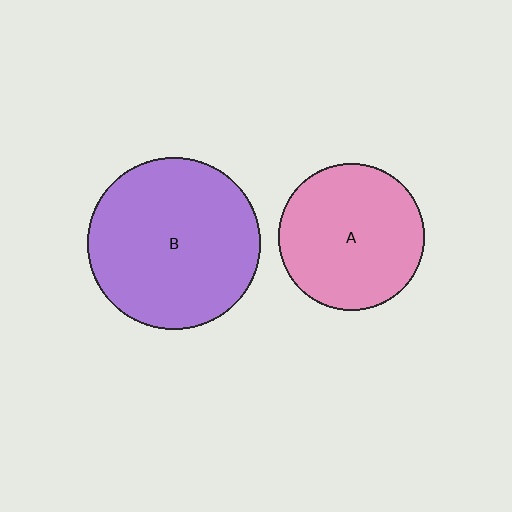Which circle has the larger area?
Circle B (purple).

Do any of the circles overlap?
No, none of the circles overlap.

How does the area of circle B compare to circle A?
Approximately 1.4 times.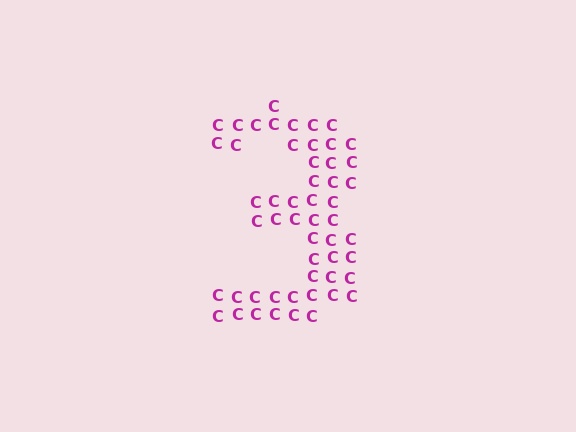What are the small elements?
The small elements are letter C's.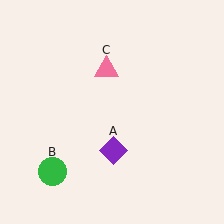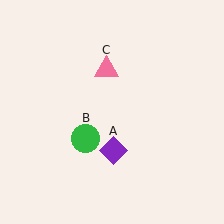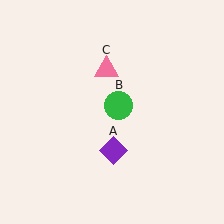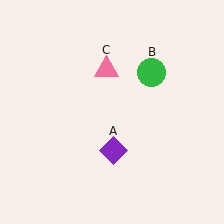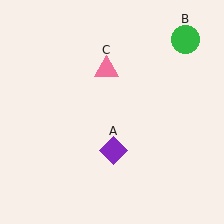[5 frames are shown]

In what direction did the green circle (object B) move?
The green circle (object B) moved up and to the right.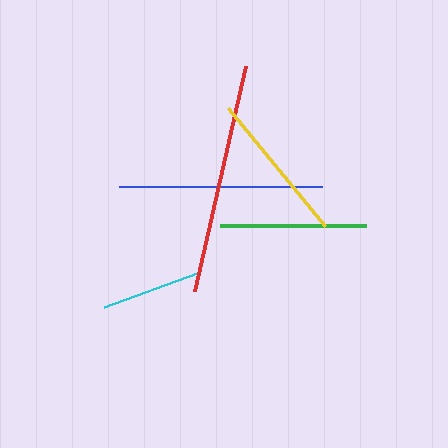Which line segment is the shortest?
The cyan line is the shortest at approximately 99 pixels.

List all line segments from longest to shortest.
From longest to shortest: red, blue, yellow, green, cyan.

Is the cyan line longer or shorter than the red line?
The red line is longer than the cyan line.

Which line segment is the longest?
The red line is the longest at approximately 230 pixels.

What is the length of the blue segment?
The blue segment is approximately 203 pixels long.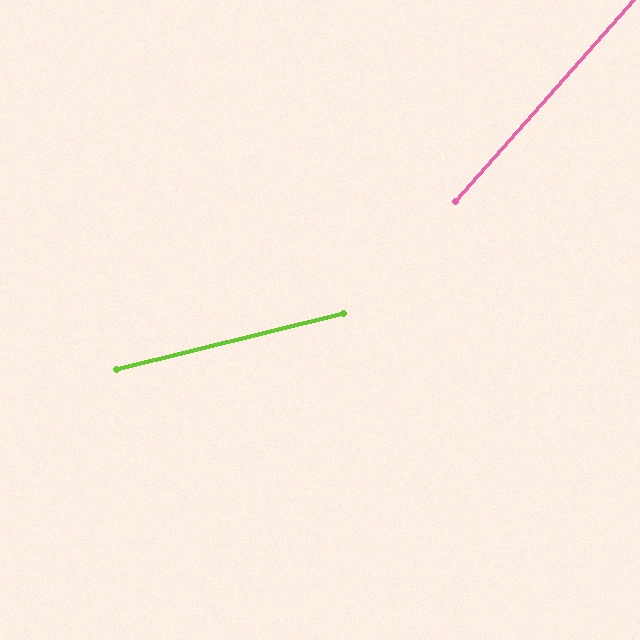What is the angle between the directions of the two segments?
Approximately 35 degrees.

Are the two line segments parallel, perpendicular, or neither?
Neither parallel nor perpendicular — they differ by about 35°.